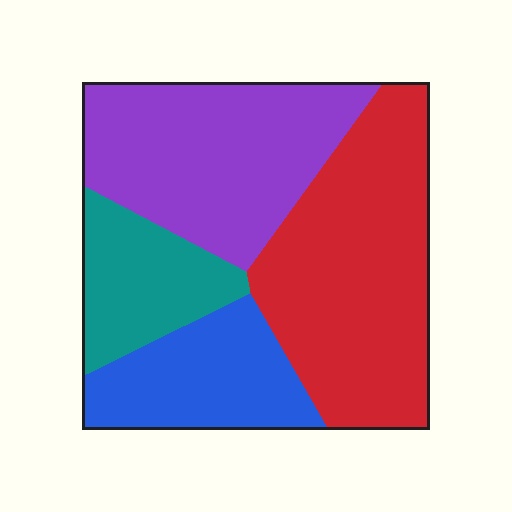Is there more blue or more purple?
Purple.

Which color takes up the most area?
Red, at roughly 35%.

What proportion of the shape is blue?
Blue takes up about one sixth (1/6) of the shape.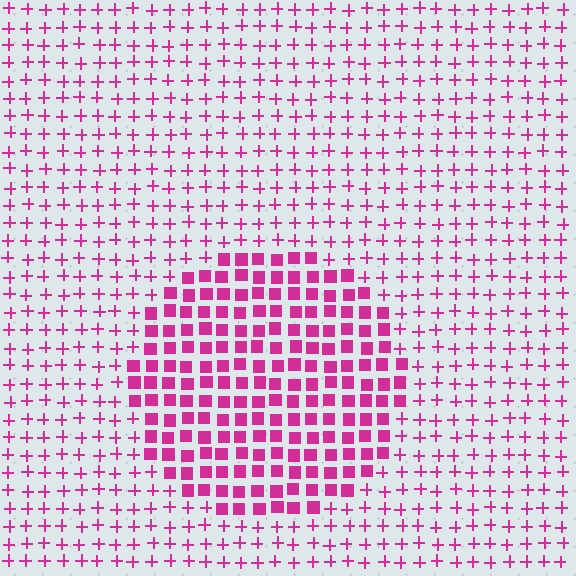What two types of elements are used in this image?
The image uses squares inside the circle region and plus signs outside it.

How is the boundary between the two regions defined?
The boundary is defined by a change in element shape: squares inside vs. plus signs outside. All elements share the same color and spacing.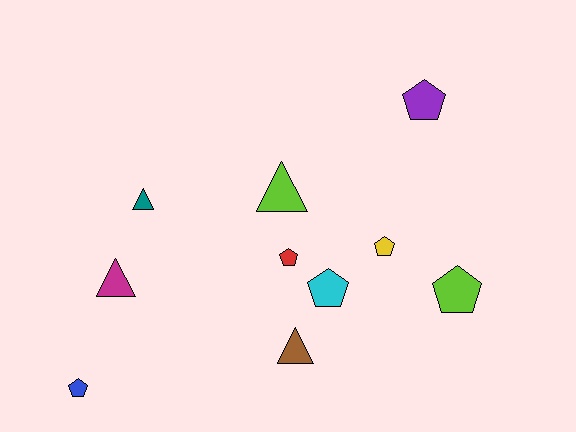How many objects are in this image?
There are 10 objects.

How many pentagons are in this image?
There are 6 pentagons.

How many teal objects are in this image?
There is 1 teal object.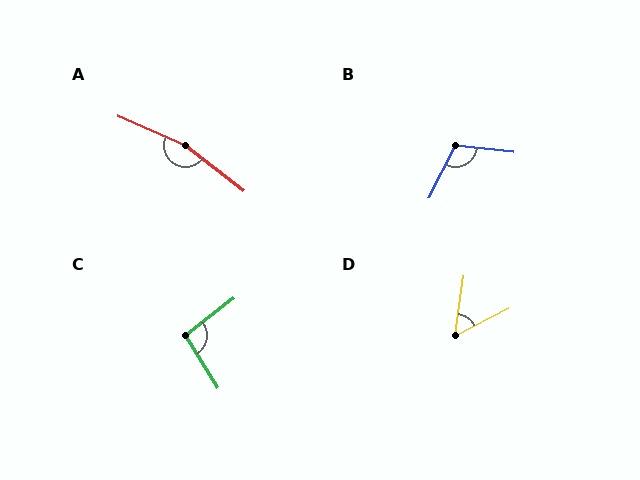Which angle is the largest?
A, at approximately 166 degrees.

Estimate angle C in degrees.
Approximately 96 degrees.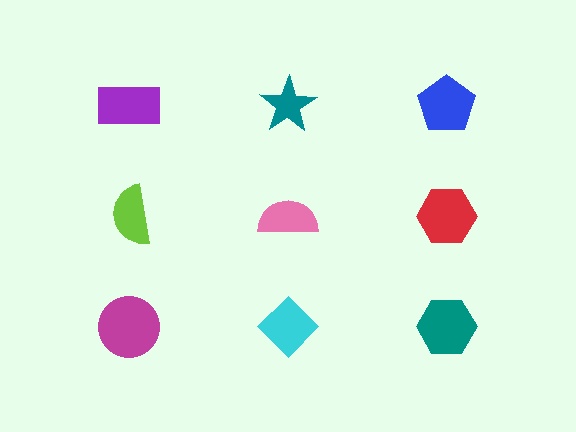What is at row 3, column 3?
A teal hexagon.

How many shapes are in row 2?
3 shapes.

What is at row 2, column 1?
A lime semicircle.